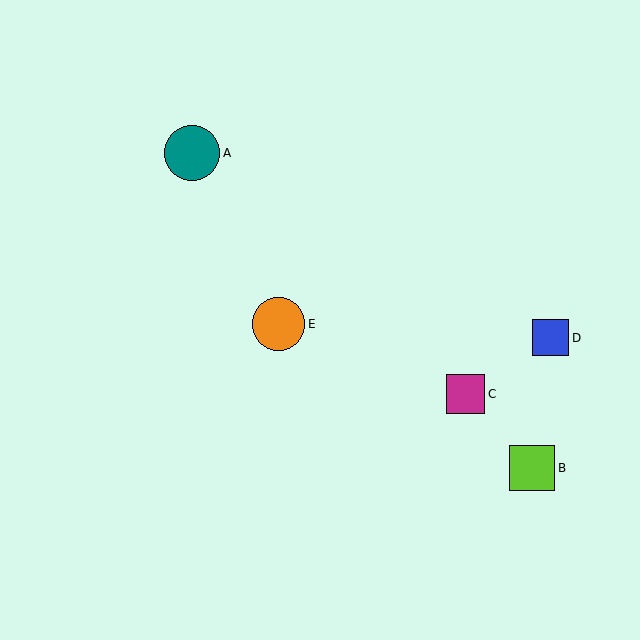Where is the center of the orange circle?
The center of the orange circle is at (278, 324).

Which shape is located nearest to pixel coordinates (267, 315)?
The orange circle (labeled E) at (278, 324) is nearest to that location.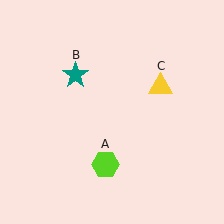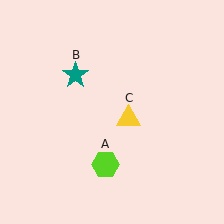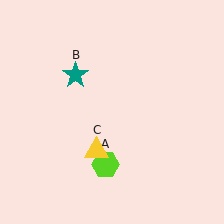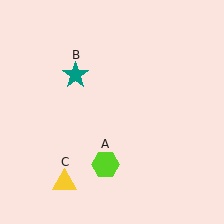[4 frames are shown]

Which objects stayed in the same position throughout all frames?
Lime hexagon (object A) and teal star (object B) remained stationary.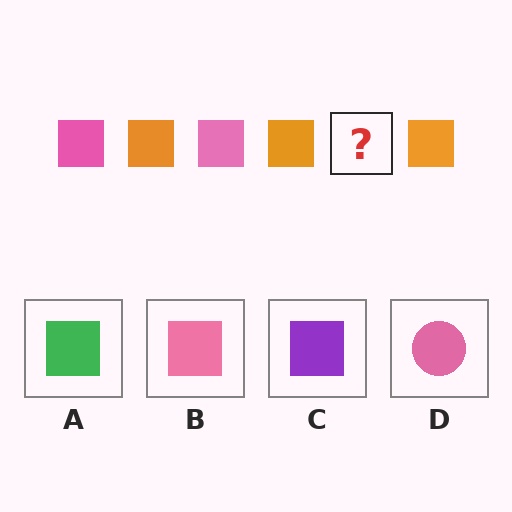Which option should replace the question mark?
Option B.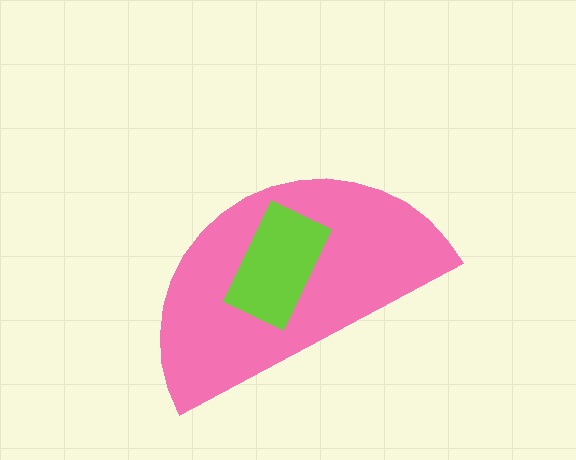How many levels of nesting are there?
2.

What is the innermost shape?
The lime rectangle.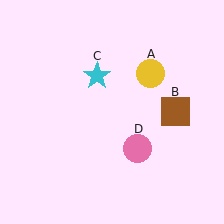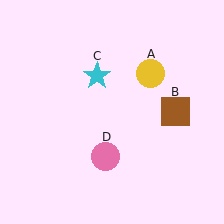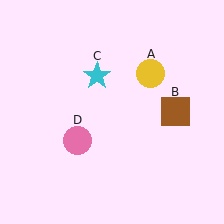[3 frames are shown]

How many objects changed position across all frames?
1 object changed position: pink circle (object D).